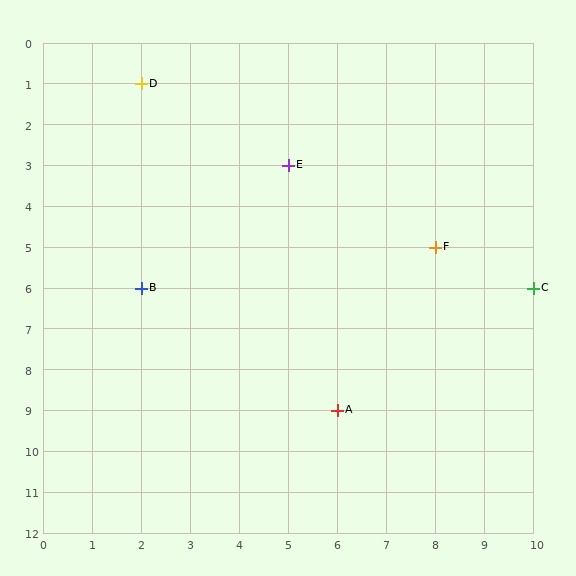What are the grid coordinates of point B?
Point B is at grid coordinates (2, 6).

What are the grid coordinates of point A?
Point A is at grid coordinates (6, 9).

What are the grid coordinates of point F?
Point F is at grid coordinates (8, 5).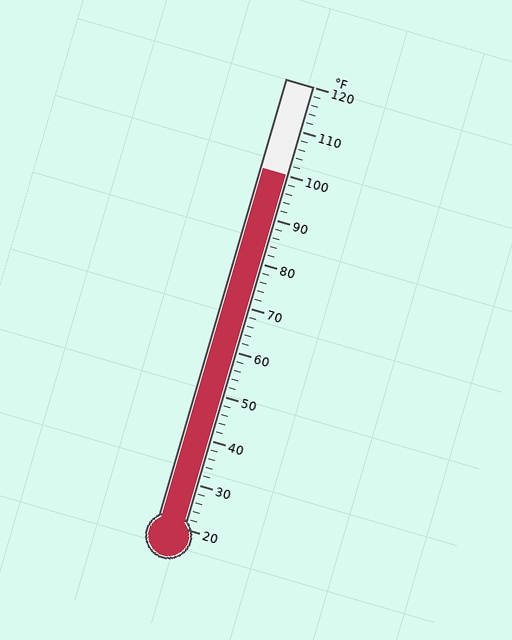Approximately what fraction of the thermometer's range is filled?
The thermometer is filled to approximately 80% of its range.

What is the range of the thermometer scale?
The thermometer scale ranges from 20°F to 120°F.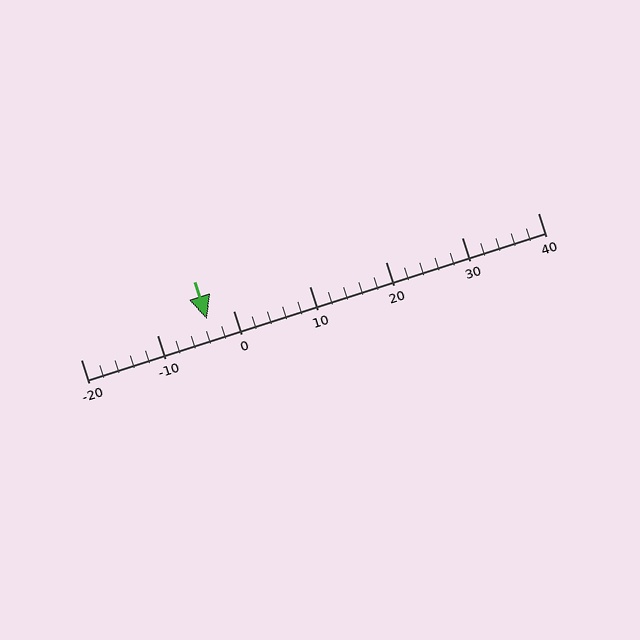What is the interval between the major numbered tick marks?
The major tick marks are spaced 10 units apart.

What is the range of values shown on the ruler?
The ruler shows values from -20 to 40.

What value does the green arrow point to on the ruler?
The green arrow points to approximately -3.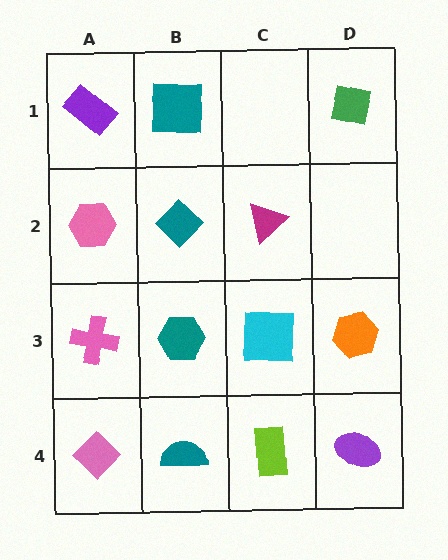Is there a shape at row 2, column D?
No, that cell is empty.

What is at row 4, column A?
A pink diamond.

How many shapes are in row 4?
4 shapes.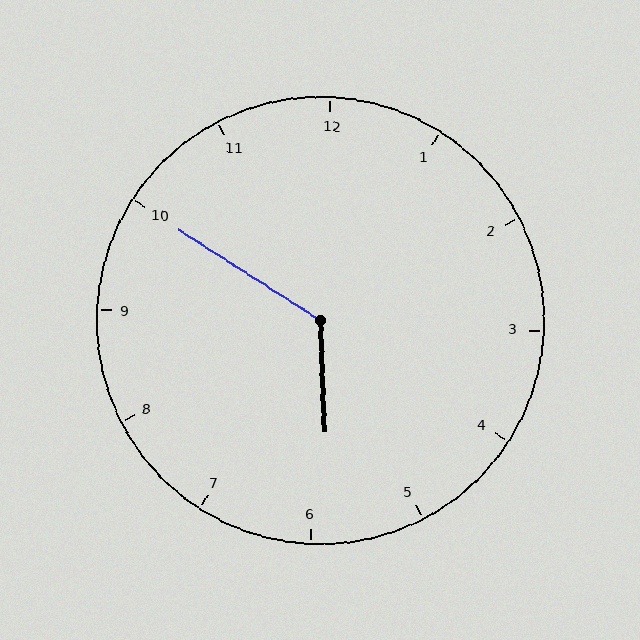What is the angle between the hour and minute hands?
Approximately 125 degrees.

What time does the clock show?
5:50.